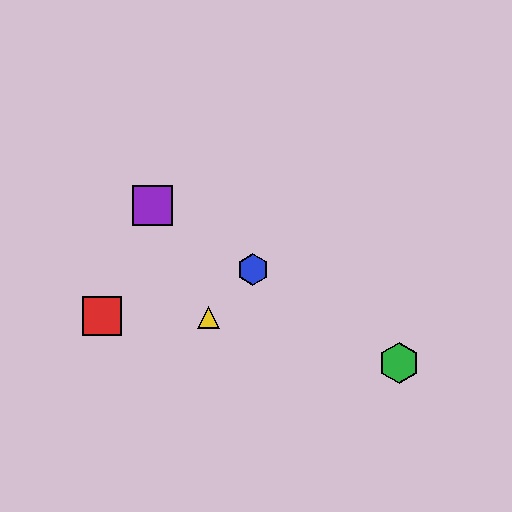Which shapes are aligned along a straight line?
The blue hexagon, the green hexagon, the purple square are aligned along a straight line.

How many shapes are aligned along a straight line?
3 shapes (the blue hexagon, the green hexagon, the purple square) are aligned along a straight line.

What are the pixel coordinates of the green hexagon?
The green hexagon is at (399, 363).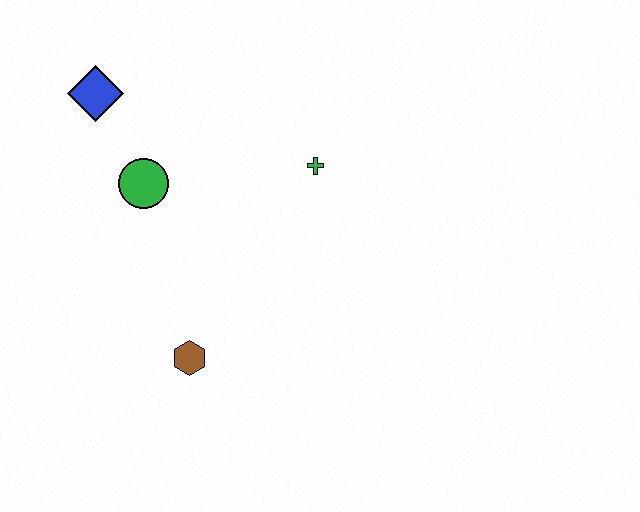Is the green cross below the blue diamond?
Yes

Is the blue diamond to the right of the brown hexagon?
No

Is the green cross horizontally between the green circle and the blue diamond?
No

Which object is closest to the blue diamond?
The green circle is closest to the blue diamond.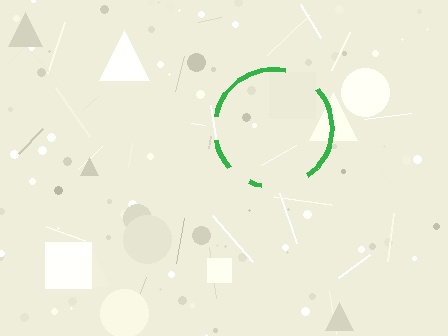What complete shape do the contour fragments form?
The contour fragments form a circle.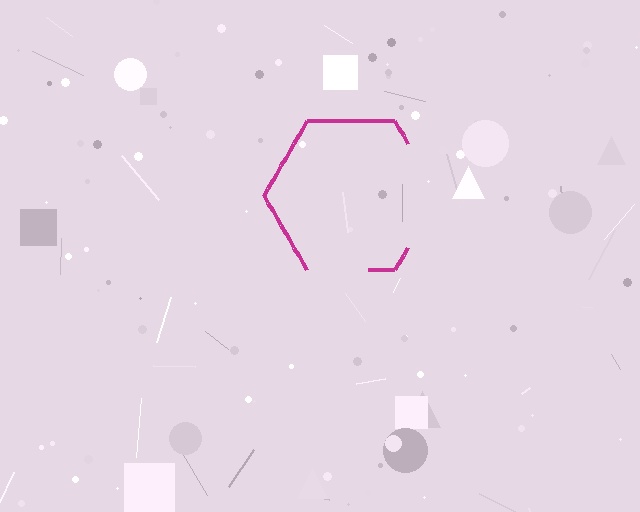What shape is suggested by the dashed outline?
The dashed outline suggests a hexagon.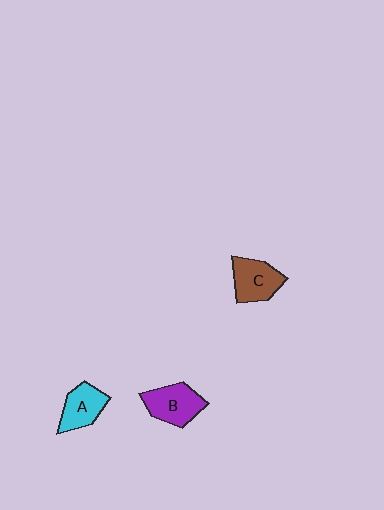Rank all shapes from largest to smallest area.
From largest to smallest: B (purple), C (brown), A (cyan).